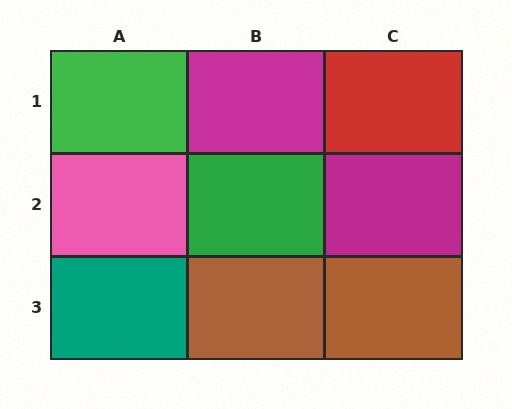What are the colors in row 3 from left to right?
Teal, brown, brown.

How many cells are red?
1 cell is red.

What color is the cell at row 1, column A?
Green.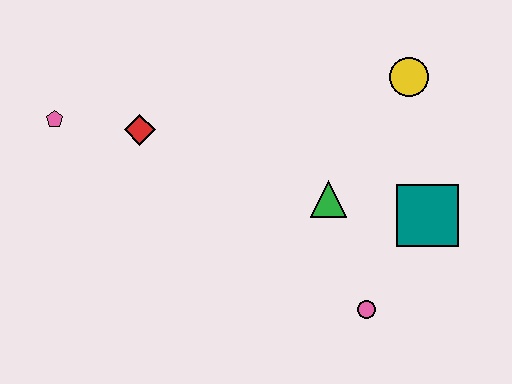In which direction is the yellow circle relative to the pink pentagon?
The yellow circle is to the right of the pink pentagon.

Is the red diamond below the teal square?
No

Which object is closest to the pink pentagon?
The red diamond is closest to the pink pentagon.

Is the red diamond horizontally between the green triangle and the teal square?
No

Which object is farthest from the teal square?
The pink pentagon is farthest from the teal square.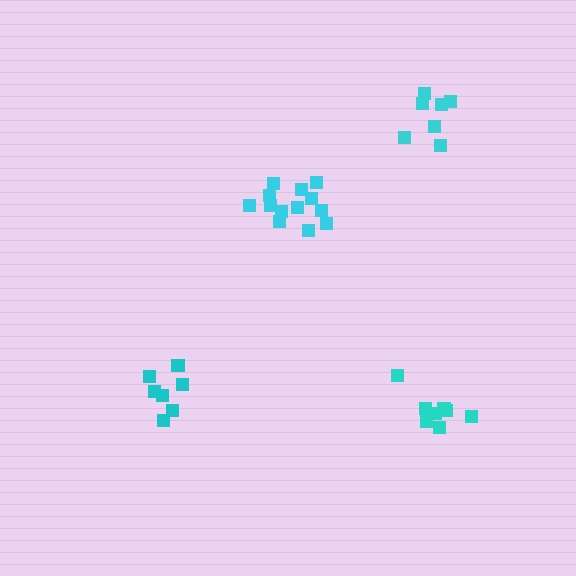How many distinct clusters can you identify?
There are 4 distinct clusters.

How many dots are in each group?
Group 1: 8 dots, Group 2: 13 dots, Group 3: 7 dots, Group 4: 7 dots (35 total).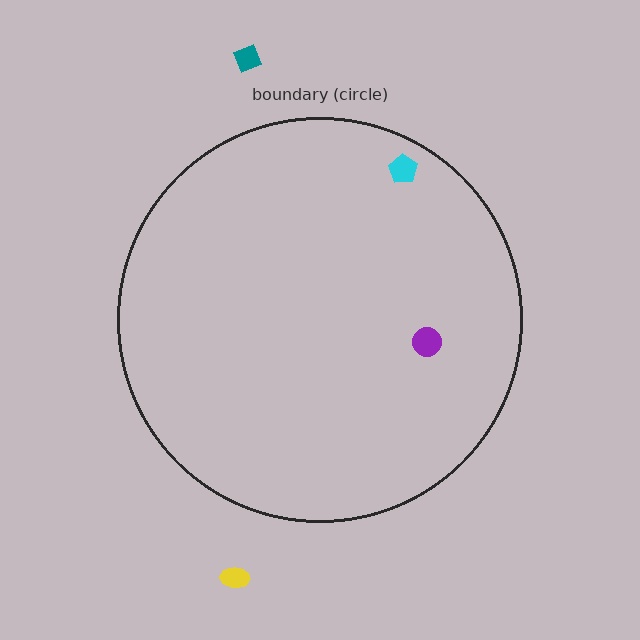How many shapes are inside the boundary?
2 inside, 2 outside.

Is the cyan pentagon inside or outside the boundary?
Inside.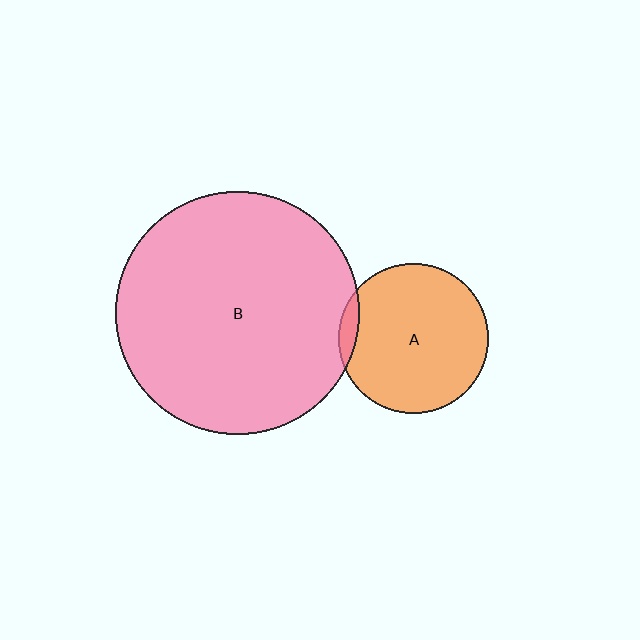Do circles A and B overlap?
Yes.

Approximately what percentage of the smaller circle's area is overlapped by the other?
Approximately 5%.